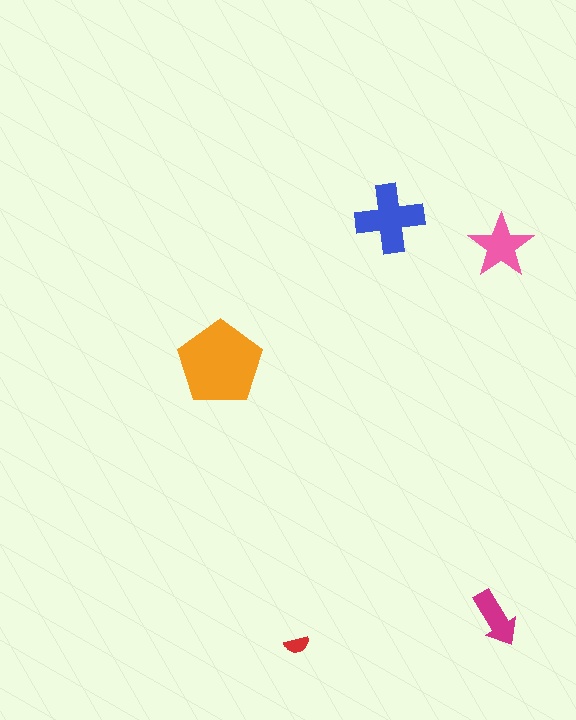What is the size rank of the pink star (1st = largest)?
3rd.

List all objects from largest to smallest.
The orange pentagon, the blue cross, the pink star, the magenta arrow, the red semicircle.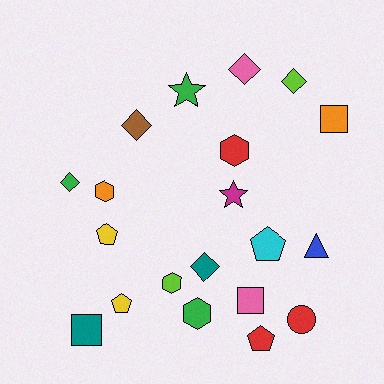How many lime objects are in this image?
There are 2 lime objects.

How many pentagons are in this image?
There are 4 pentagons.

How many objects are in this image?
There are 20 objects.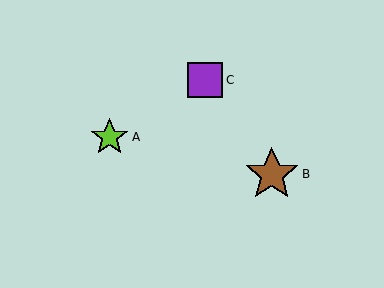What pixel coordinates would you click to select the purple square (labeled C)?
Click at (205, 80) to select the purple square C.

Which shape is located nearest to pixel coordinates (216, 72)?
The purple square (labeled C) at (205, 80) is nearest to that location.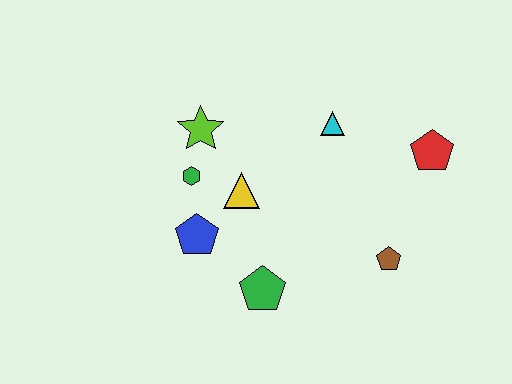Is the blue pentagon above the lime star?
No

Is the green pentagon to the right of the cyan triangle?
No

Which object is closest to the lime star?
The green hexagon is closest to the lime star.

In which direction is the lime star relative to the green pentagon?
The lime star is above the green pentagon.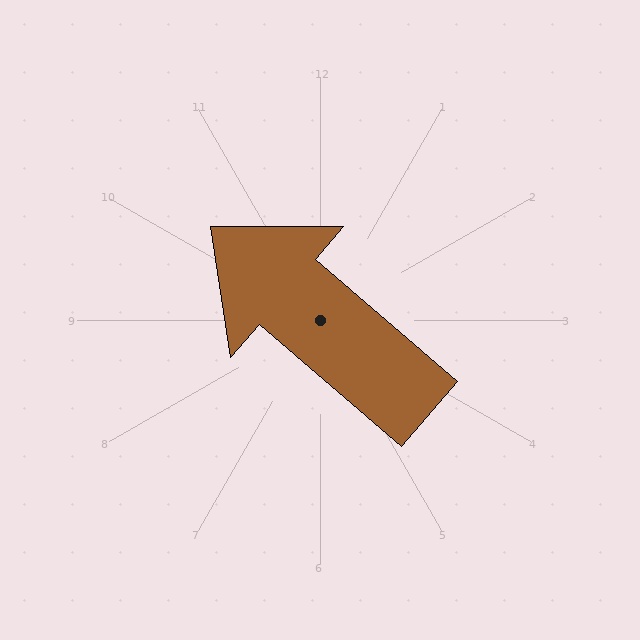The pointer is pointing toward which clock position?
Roughly 10 o'clock.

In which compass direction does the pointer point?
Northwest.